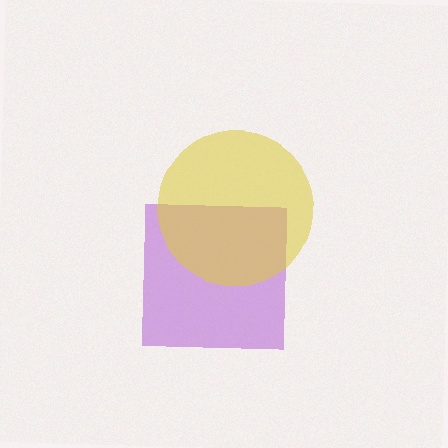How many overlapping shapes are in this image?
There are 2 overlapping shapes in the image.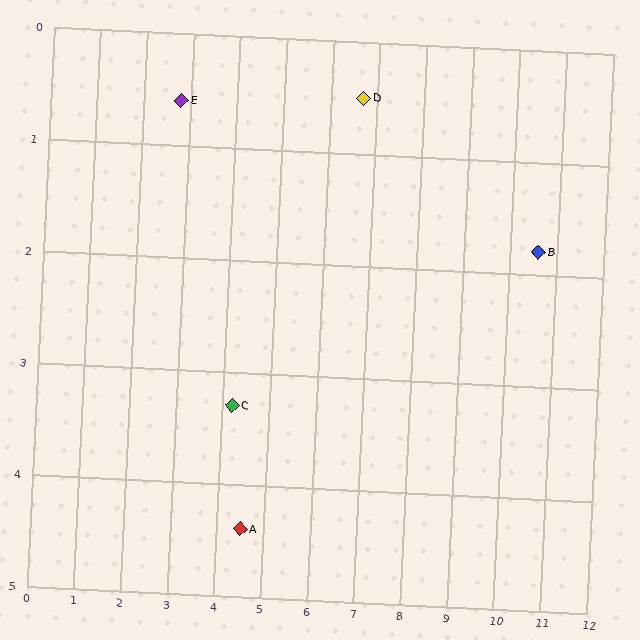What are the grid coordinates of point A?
Point A is at approximately (4.5, 4.4).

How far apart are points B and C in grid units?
Points B and C are about 6.6 grid units apart.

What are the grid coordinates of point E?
Point E is at approximately (2.8, 0.6).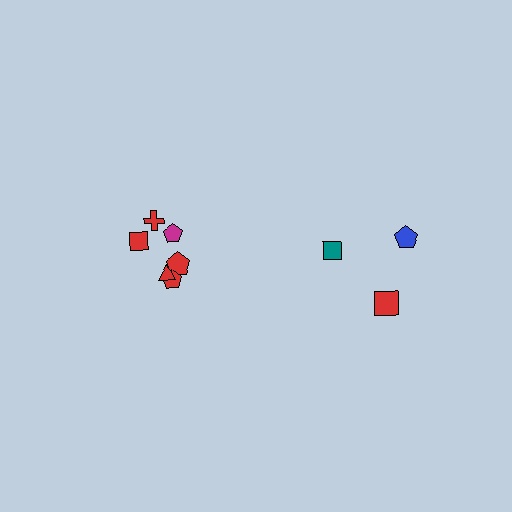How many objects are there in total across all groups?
There are 9 objects.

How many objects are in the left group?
There are 6 objects.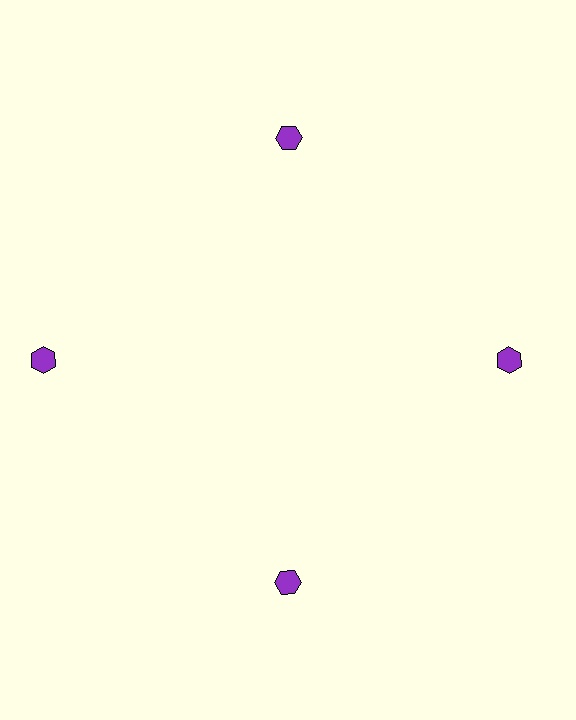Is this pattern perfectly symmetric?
No. The 4 purple hexagons are arranged in a ring, but one element near the 9 o'clock position is pushed outward from the center, breaking the 4-fold rotational symmetry.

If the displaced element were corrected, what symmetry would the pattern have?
It would have 4-fold rotational symmetry — the pattern would map onto itself every 90 degrees.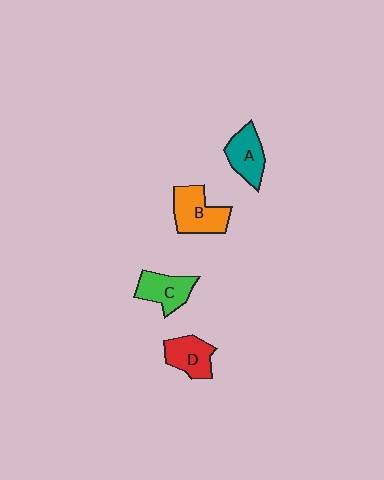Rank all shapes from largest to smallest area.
From largest to smallest: B (orange), C (green), A (teal), D (red).